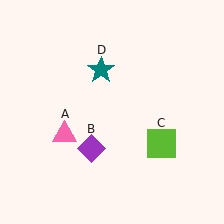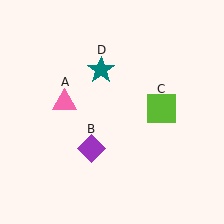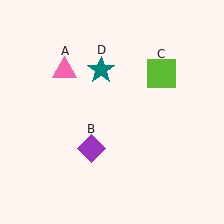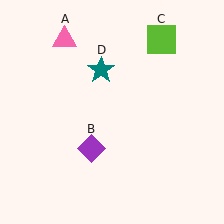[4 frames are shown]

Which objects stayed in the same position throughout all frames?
Purple diamond (object B) and teal star (object D) remained stationary.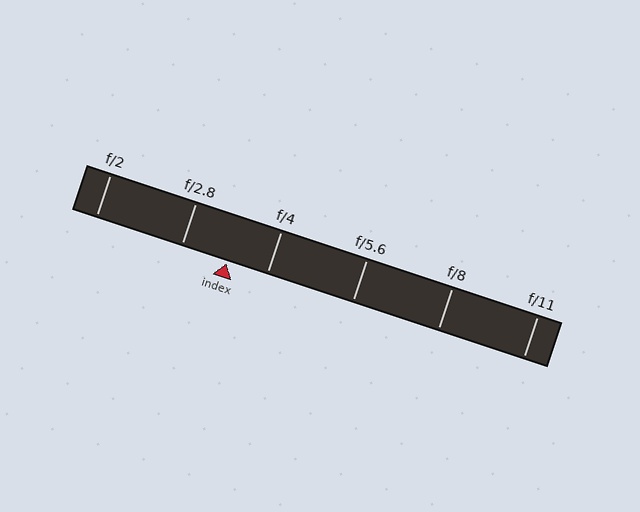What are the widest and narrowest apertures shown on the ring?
The widest aperture shown is f/2 and the narrowest is f/11.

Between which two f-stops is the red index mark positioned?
The index mark is between f/2.8 and f/4.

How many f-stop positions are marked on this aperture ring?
There are 6 f-stop positions marked.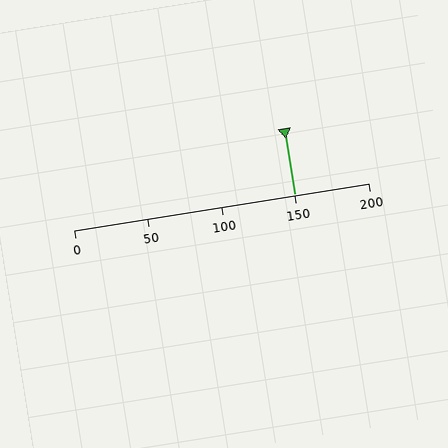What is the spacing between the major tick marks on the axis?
The major ticks are spaced 50 apart.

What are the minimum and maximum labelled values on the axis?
The axis runs from 0 to 200.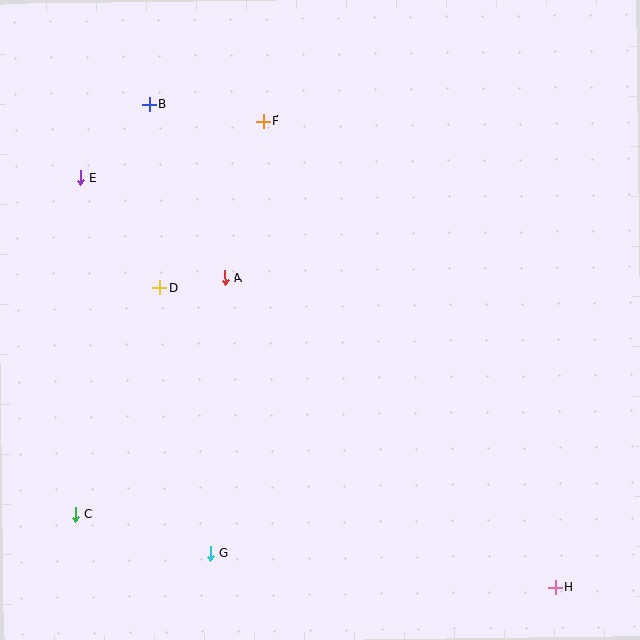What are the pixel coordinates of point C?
Point C is at (76, 514).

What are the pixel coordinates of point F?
Point F is at (263, 121).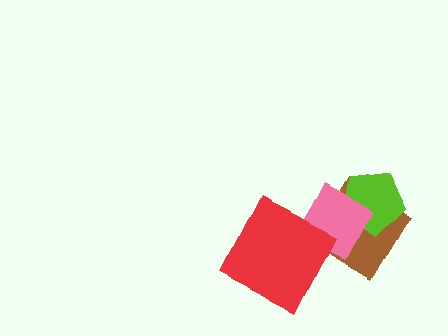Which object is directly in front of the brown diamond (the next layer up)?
The lime pentagon is directly in front of the brown diamond.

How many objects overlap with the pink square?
2 objects overlap with the pink square.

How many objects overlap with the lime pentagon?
2 objects overlap with the lime pentagon.